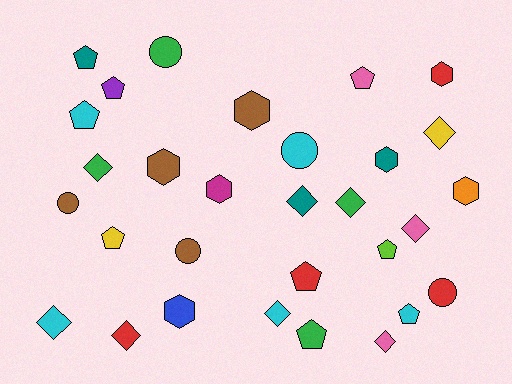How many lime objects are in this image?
There is 1 lime object.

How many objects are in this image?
There are 30 objects.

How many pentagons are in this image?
There are 9 pentagons.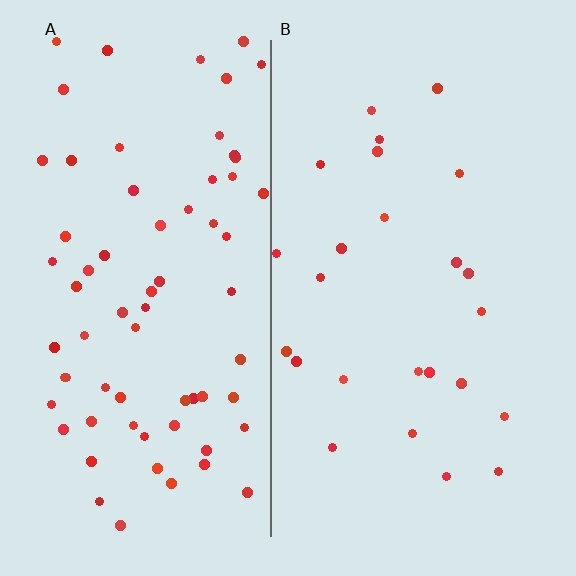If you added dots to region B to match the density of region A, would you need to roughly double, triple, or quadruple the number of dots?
Approximately triple.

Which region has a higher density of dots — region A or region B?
A (the left).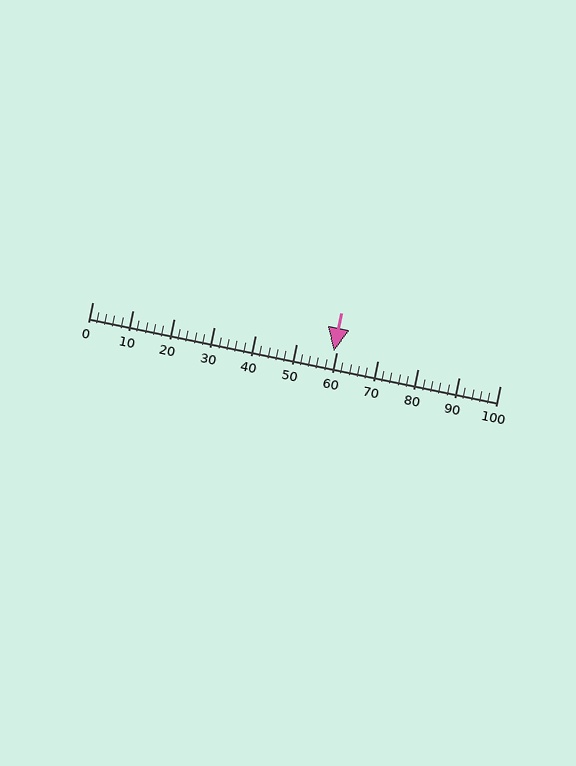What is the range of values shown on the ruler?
The ruler shows values from 0 to 100.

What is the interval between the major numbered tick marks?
The major tick marks are spaced 10 units apart.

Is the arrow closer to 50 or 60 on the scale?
The arrow is closer to 60.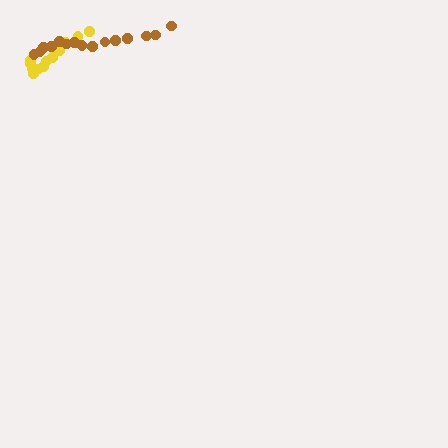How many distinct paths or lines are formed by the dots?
There are 2 distinct paths.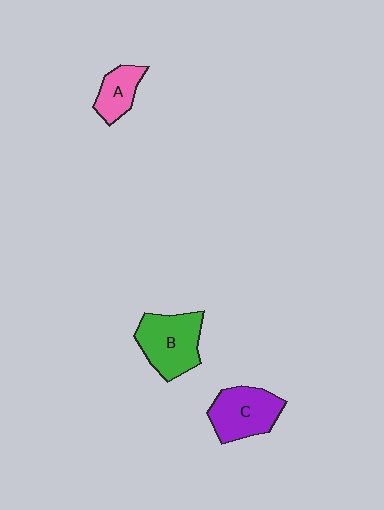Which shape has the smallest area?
Shape A (pink).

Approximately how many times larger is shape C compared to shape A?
Approximately 1.6 times.